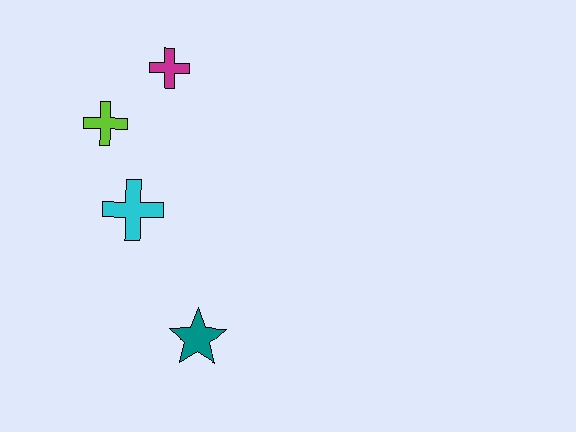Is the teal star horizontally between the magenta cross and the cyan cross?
No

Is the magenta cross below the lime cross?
No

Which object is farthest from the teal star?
The magenta cross is farthest from the teal star.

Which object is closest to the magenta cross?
The lime cross is closest to the magenta cross.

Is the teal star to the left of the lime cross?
No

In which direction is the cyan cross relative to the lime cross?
The cyan cross is below the lime cross.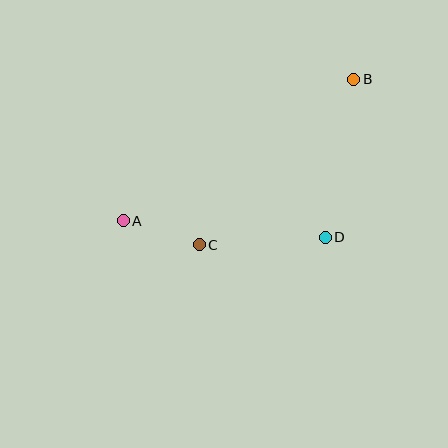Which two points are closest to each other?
Points A and C are closest to each other.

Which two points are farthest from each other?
Points A and B are farthest from each other.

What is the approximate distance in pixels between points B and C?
The distance between B and C is approximately 226 pixels.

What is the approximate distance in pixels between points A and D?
The distance between A and D is approximately 202 pixels.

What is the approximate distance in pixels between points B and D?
The distance between B and D is approximately 161 pixels.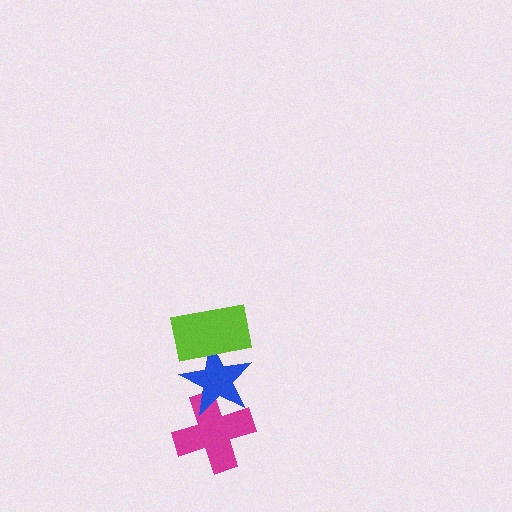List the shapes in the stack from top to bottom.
From top to bottom: the lime rectangle, the blue star, the magenta cross.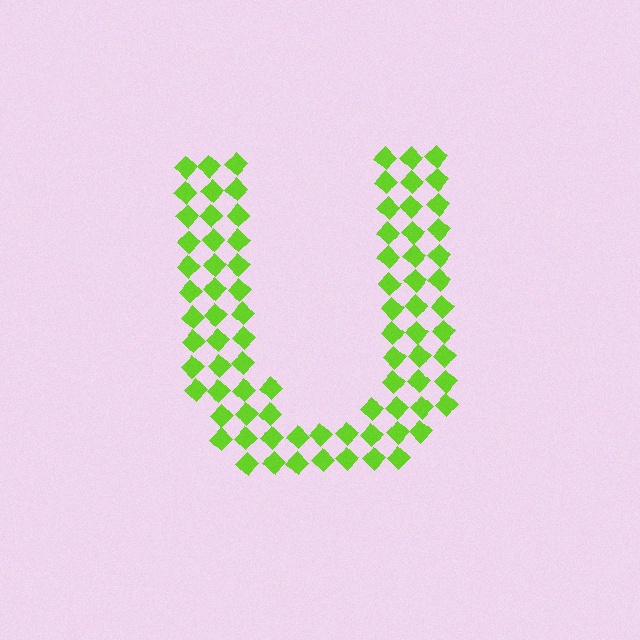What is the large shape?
The large shape is the letter U.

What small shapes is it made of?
It is made of small diamonds.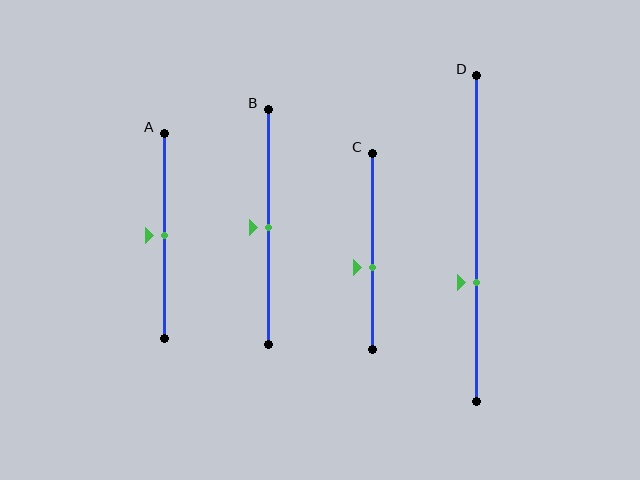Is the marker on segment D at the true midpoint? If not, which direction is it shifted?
No, the marker on segment D is shifted downward by about 13% of the segment length.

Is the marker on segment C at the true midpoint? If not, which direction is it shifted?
No, the marker on segment C is shifted downward by about 8% of the segment length.